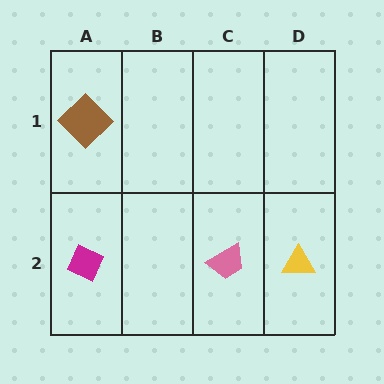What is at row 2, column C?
A pink trapezoid.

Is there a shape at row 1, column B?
No, that cell is empty.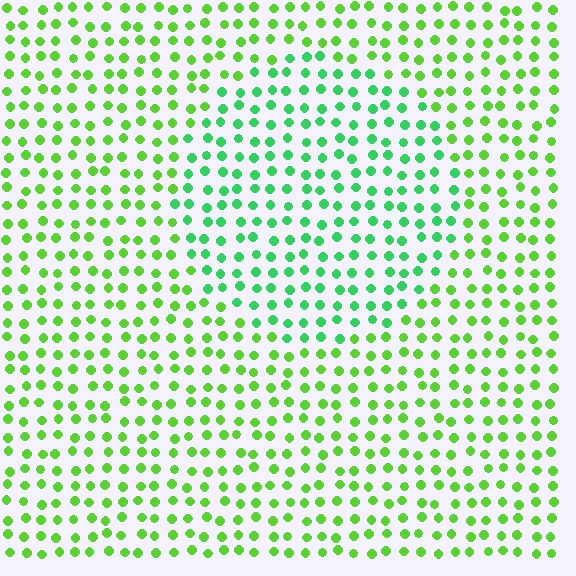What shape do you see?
I see a circle.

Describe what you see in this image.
The image is filled with small lime elements in a uniform arrangement. A circle-shaped region is visible where the elements are tinted to a slightly different hue, forming a subtle color boundary.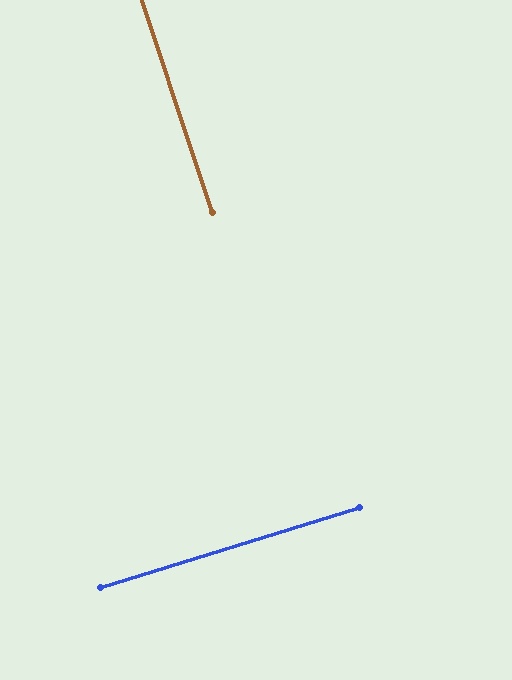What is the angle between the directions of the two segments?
Approximately 89 degrees.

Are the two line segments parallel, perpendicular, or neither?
Perpendicular — they meet at approximately 89°.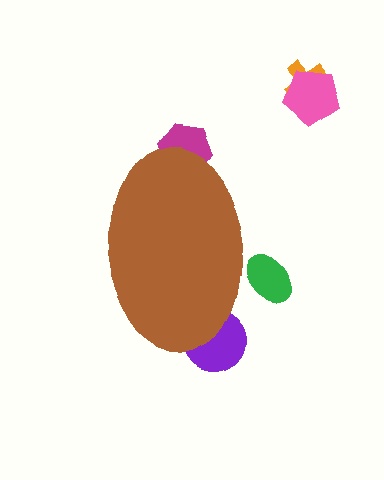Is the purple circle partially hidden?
Yes, the purple circle is partially hidden behind the brown ellipse.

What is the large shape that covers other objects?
A brown ellipse.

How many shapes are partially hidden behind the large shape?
3 shapes are partially hidden.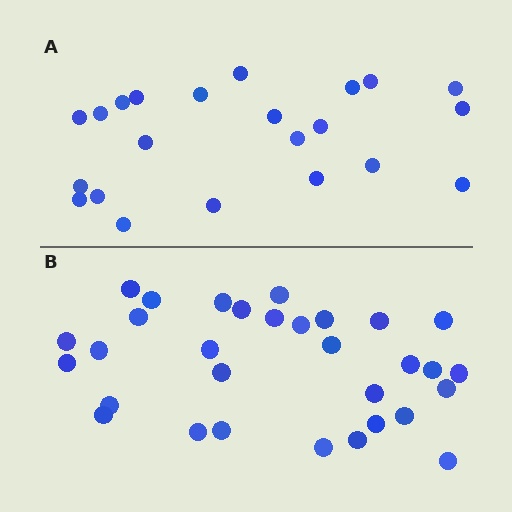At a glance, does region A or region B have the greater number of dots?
Region B (the bottom region) has more dots.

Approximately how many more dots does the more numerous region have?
Region B has roughly 8 or so more dots than region A.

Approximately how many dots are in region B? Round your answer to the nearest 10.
About 30 dots. (The exact count is 31, which rounds to 30.)